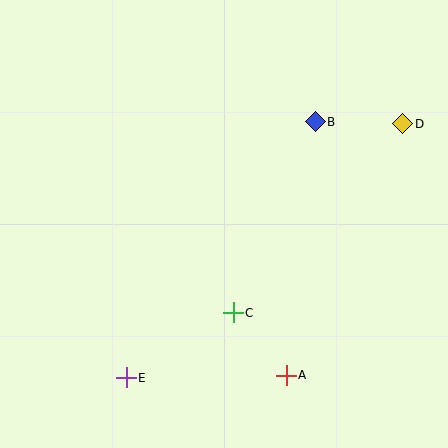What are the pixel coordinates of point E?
Point E is at (126, 378).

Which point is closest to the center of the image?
Point C at (233, 313) is closest to the center.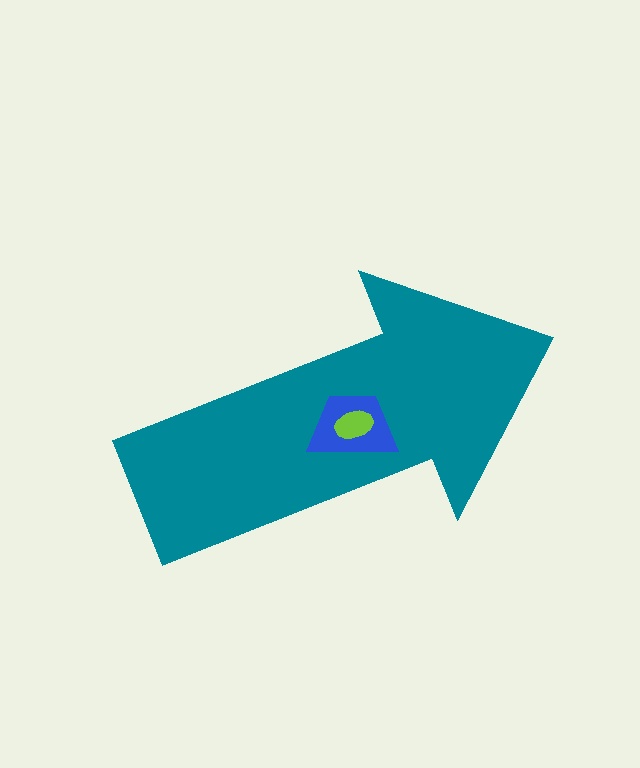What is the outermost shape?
The teal arrow.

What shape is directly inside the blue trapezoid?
The lime ellipse.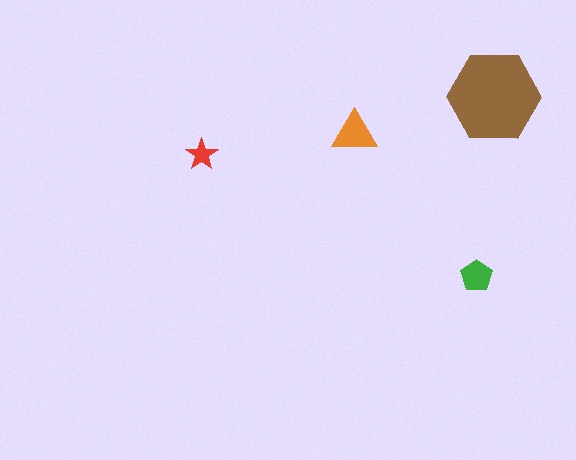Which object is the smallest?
The red star.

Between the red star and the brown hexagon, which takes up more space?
The brown hexagon.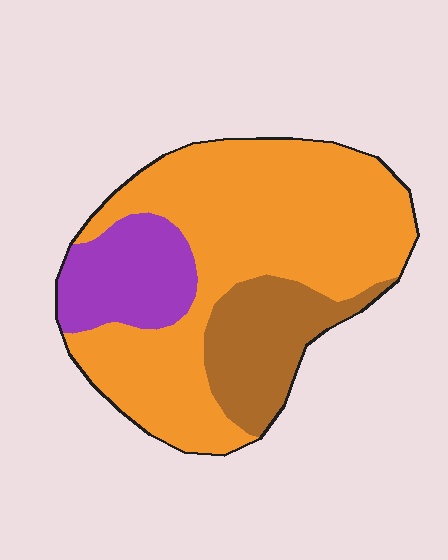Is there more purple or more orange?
Orange.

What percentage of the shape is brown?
Brown takes up about one fifth (1/5) of the shape.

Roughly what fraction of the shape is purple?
Purple covers 17% of the shape.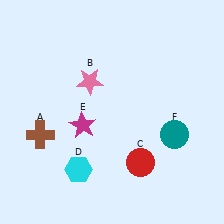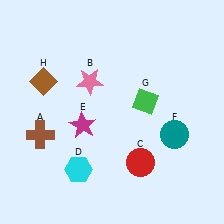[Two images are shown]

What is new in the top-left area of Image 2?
A brown diamond (H) was added in the top-left area of Image 2.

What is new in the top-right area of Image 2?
A green diamond (G) was added in the top-right area of Image 2.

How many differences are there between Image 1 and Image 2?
There are 2 differences between the two images.